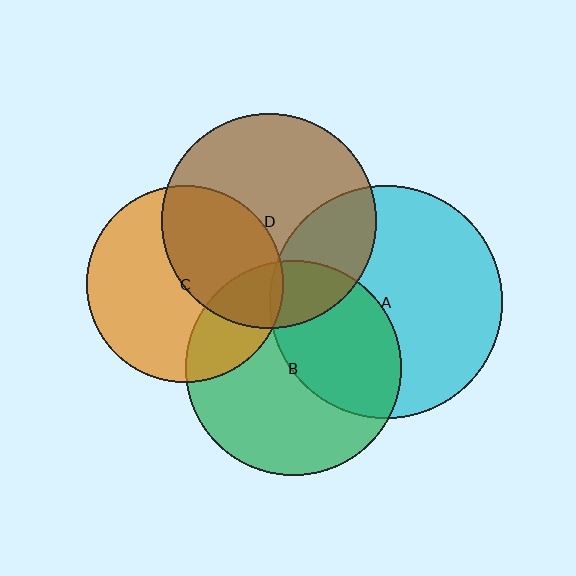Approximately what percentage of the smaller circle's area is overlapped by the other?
Approximately 5%.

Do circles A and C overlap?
Yes.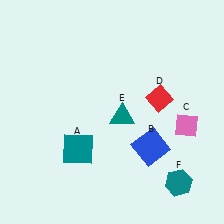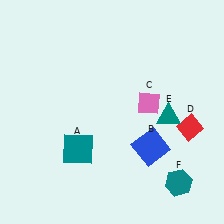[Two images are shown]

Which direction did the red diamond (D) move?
The red diamond (D) moved right.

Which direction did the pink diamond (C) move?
The pink diamond (C) moved left.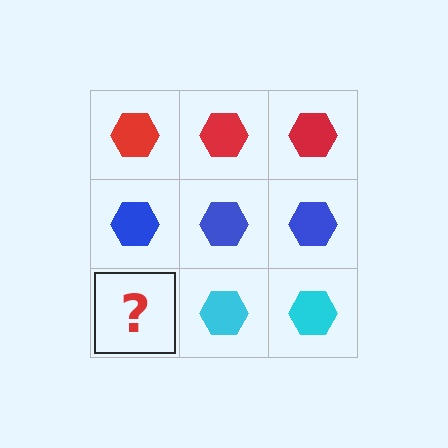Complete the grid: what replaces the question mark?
The question mark should be replaced with a cyan hexagon.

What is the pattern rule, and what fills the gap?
The rule is that each row has a consistent color. The gap should be filled with a cyan hexagon.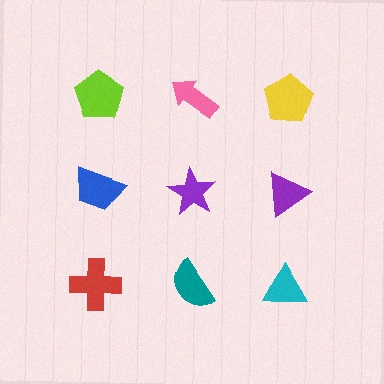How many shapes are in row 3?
3 shapes.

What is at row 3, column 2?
A teal semicircle.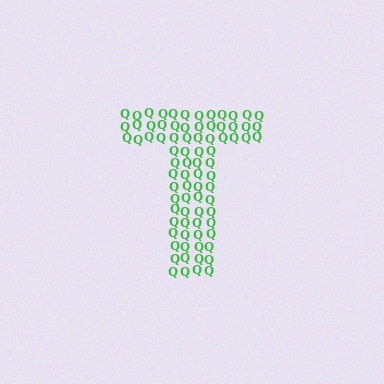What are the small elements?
The small elements are letter Q's.